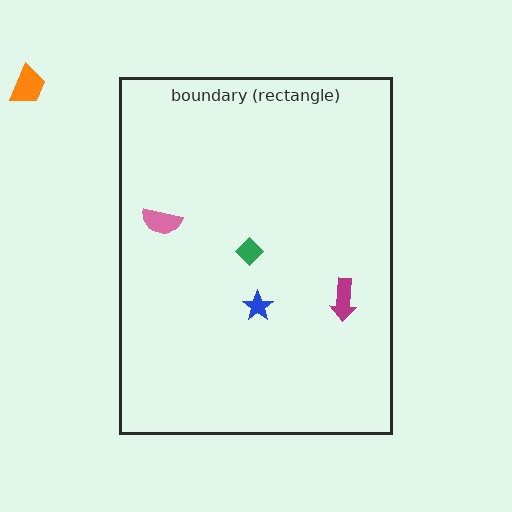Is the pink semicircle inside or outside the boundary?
Inside.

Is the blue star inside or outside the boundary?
Inside.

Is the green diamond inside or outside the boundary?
Inside.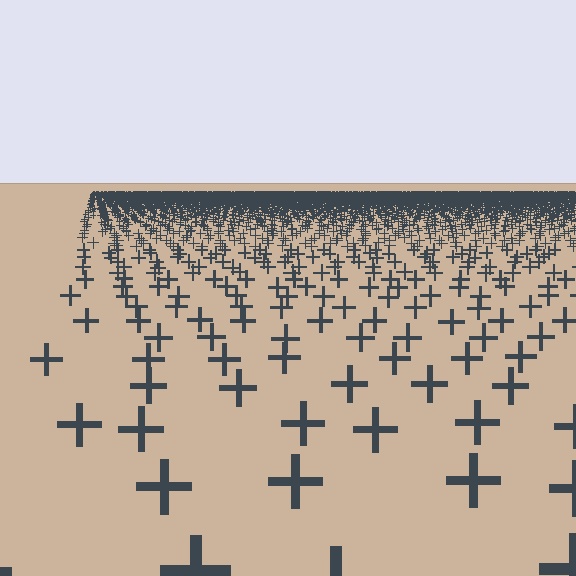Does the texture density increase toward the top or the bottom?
Density increases toward the top.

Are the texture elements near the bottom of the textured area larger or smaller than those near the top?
Larger. Near the bottom, elements are closer to the viewer and appear at a bigger on-screen size.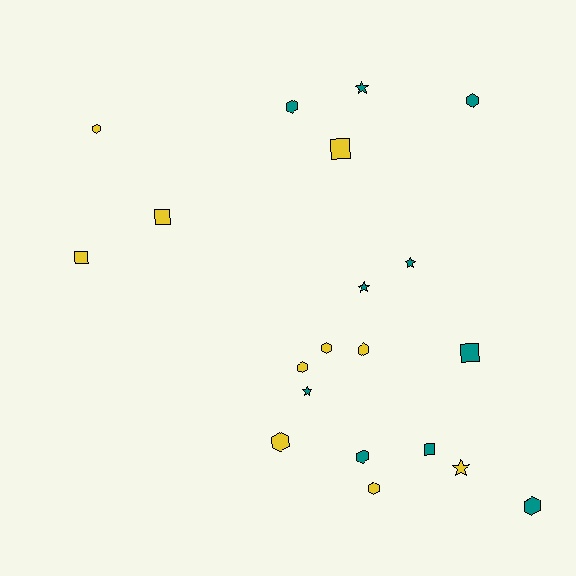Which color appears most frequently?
Teal, with 10 objects.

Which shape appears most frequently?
Hexagon, with 10 objects.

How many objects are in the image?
There are 20 objects.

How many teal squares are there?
There are 2 teal squares.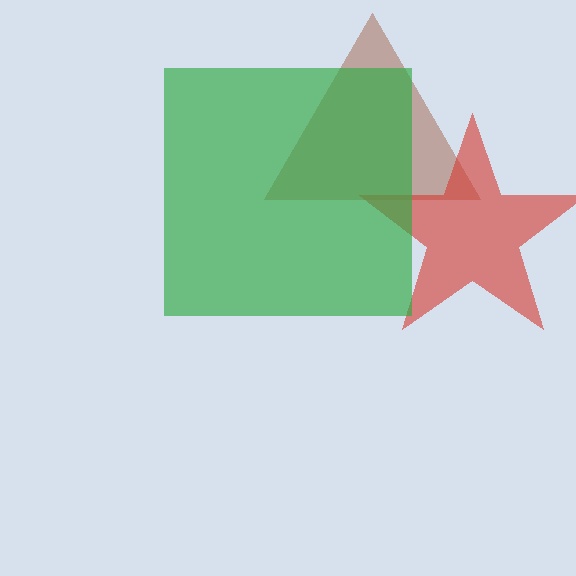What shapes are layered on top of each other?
The layered shapes are: a brown triangle, a red star, a green square.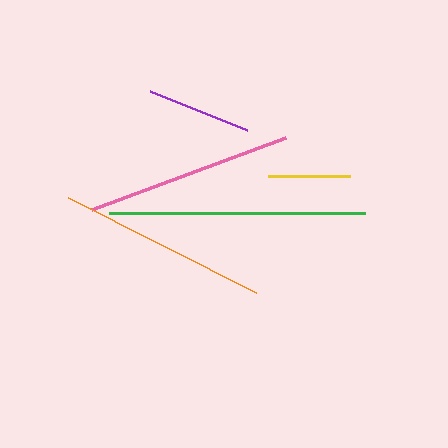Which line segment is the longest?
The green line is the longest at approximately 256 pixels.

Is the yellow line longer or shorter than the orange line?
The orange line is longer than the yellow line.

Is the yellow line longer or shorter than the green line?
The green line is longer than the yellow line.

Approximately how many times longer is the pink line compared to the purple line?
The pink line is approximately 2.0 times the length of the purple line.